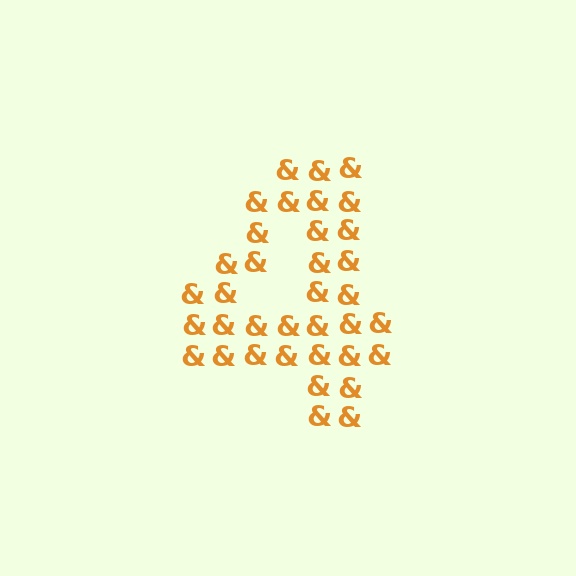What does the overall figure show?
The overall figure shows the digit 4.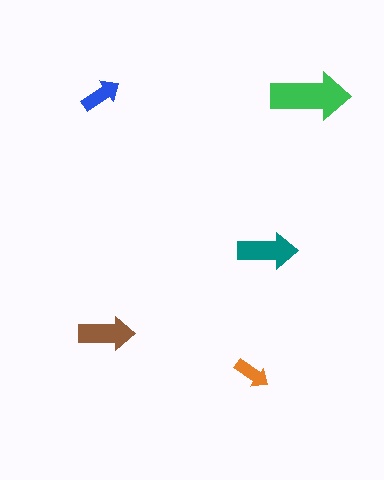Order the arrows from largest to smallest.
the green one, the teal one, the brown one, the blue one, the orange one.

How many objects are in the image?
There are 5 objects in the image.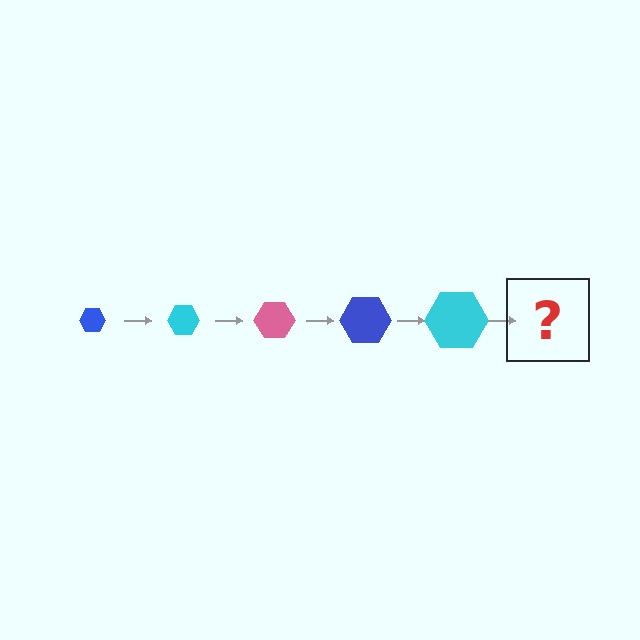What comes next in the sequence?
The next element should be a pink hexagon, larger than the previous one.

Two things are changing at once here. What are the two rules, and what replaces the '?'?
The two rules are that the hexagon grows larger each step and the color cycles through blue, cyan, and pink. The '?' should be a pink hexagon, larger than the previous one.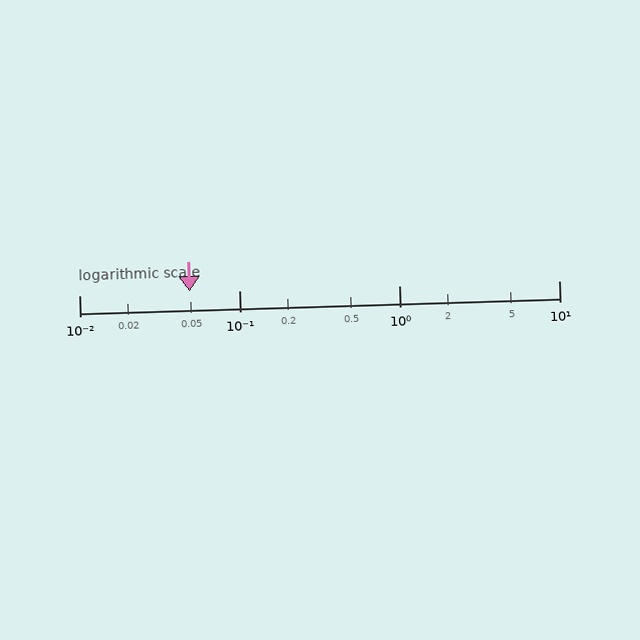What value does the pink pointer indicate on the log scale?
The pointer indicates approximately 0.049.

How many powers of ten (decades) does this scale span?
The scale spans 3 decades, from 0.01 to 10.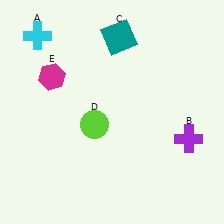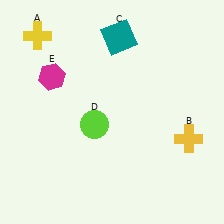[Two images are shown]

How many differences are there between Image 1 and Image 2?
There are 2 differences between the two images.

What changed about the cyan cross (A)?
In Image 1, A is cyan. In Image 2, it changed to yellow.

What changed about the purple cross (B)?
In Image 1, B is purple. In Image 2, it changed to yellow.